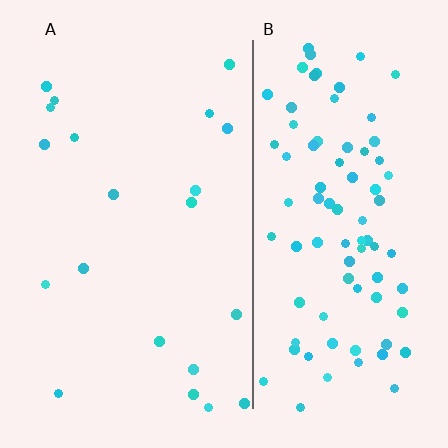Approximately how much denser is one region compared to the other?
Approximately 4.4× — region B over region A.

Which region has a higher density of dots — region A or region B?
B (the right).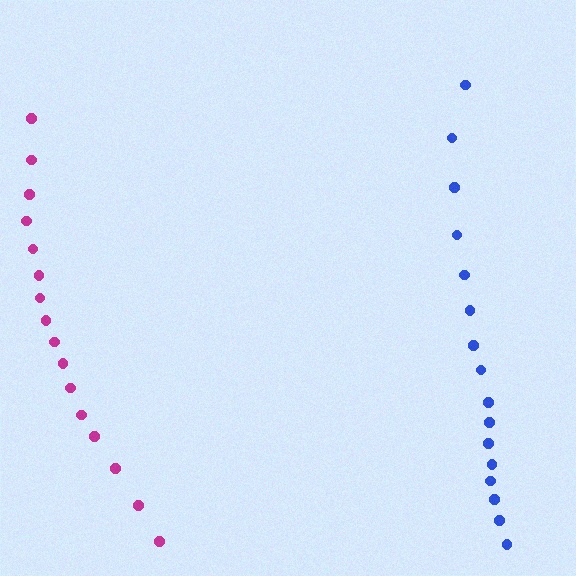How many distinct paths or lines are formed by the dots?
There are 2 distinct paths.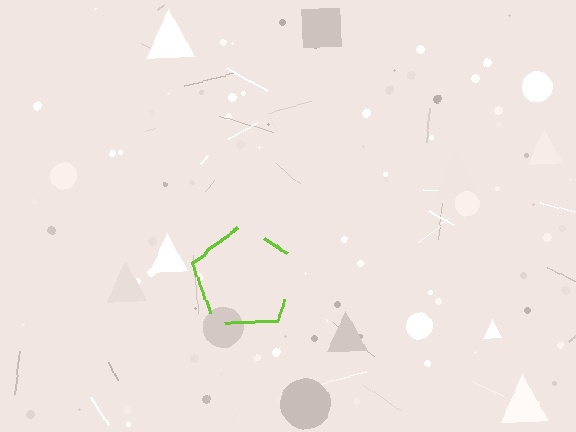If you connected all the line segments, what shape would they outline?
They would outline a pentagon.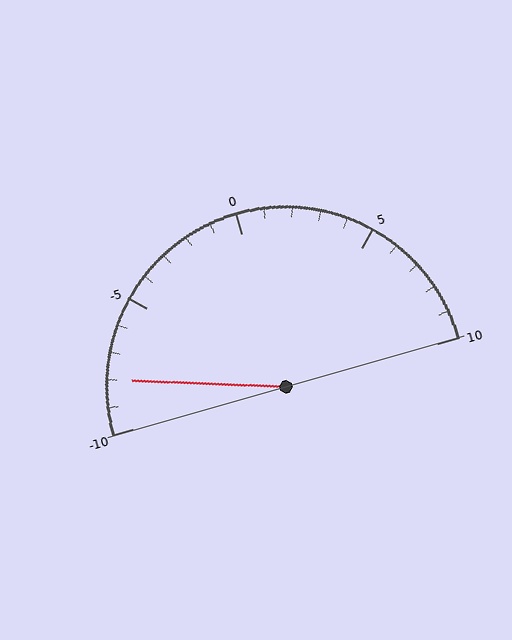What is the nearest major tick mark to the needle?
The nearest major tick mark is -10.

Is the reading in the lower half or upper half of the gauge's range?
The reading is in the lower half of the range (-10 to 10).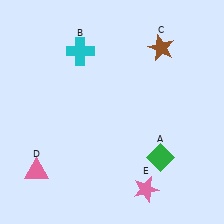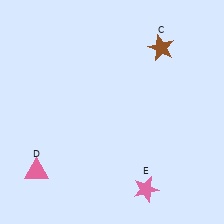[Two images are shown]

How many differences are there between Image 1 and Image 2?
There are 2 differences between the two images.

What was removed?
The green diamond (A), the cyan cross (B) were removed in Image 2.